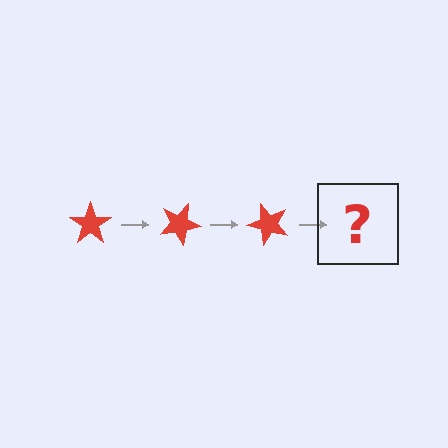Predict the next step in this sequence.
The next step is a red star rotated 75 degrees.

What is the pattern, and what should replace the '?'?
The pattern is that the star rotates 25 degrees each step. The '?' should be a red star rotated 75 degrees.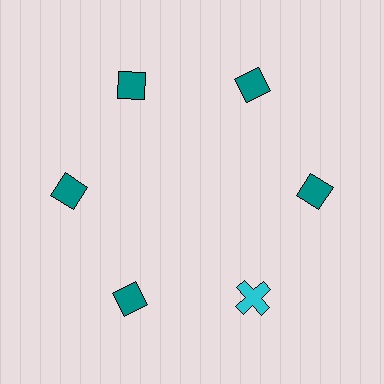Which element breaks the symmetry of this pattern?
The cyan cross at roughly the 5 o'clock position breaks the symmetry. All other shapes are teal diamonds.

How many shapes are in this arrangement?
There are 6 shapes arranged in a ring pattern.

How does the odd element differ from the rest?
It differs in both color (cyan instead of teal) and shape (cross instead of diamond).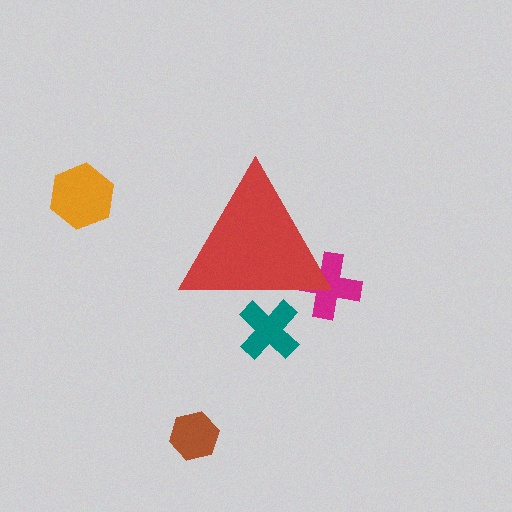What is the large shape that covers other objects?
A red triangle.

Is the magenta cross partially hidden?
Yes, the magenta cross is partially hidden behind the red triangle.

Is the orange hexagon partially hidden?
No, the orange hexagon is fully visible.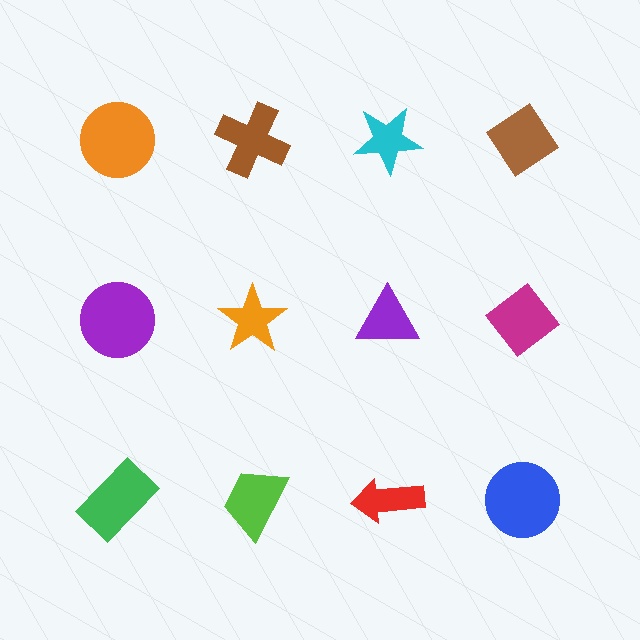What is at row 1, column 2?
A brown cross.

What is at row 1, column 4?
A brown diamond.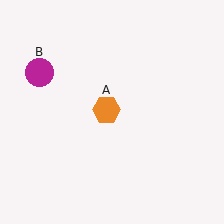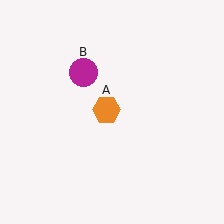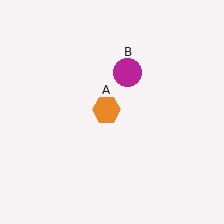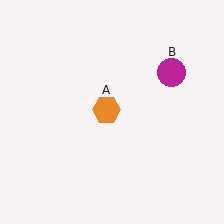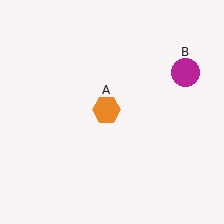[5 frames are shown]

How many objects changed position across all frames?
1 object changed position: magenta circle (object B).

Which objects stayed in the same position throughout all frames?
Orange hexagon (object A) remained stationary.